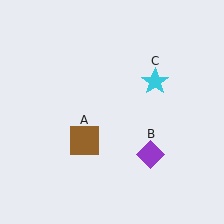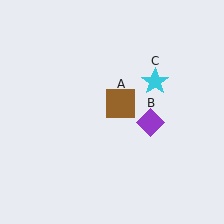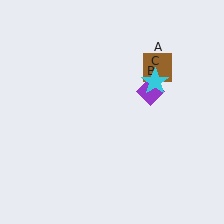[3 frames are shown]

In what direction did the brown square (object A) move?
The brown square (object A) moved up and to the right.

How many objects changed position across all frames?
2 objects changed position: brown square (object A), purple diamond (object B).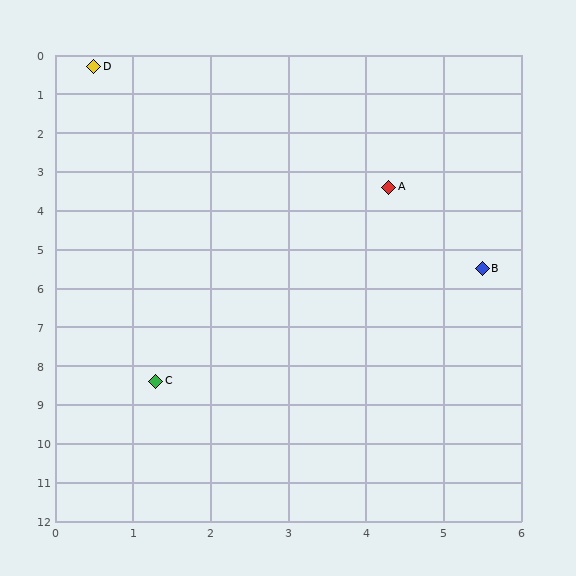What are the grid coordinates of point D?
Point D is at approximately (0.5, 0.3).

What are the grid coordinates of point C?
Point C is at approximately (1.3, 8.4).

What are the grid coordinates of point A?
Point A is at approximately (4.3, 3.4).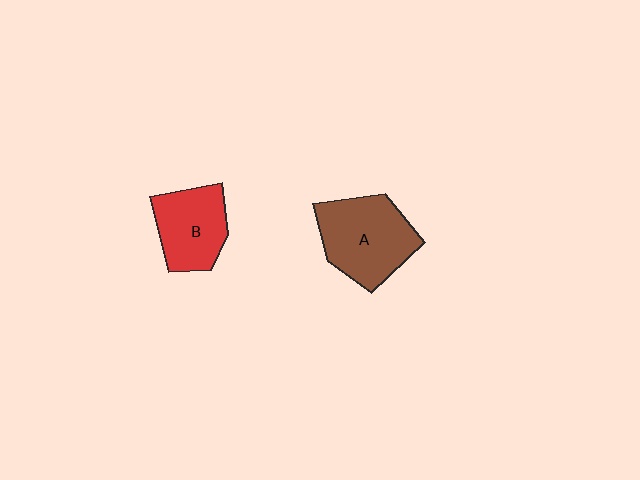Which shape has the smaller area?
Shape B (red).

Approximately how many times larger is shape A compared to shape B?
Approximately 1.3 times.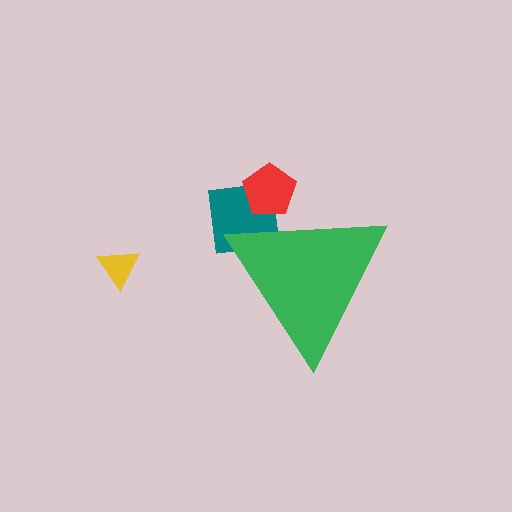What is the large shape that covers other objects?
A green triangle.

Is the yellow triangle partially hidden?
No, the yellow triangle is fully visible.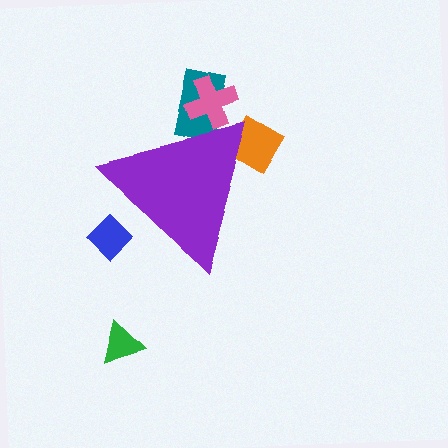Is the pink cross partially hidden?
Yes, the pink cross is partially hidden behind the purple triangle.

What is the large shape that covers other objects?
A purple triangle.